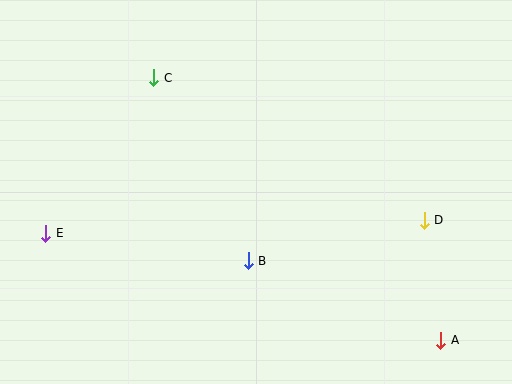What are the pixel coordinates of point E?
Point E is at (46, 233).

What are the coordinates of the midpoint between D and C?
The midpoint between D and C is at (289, 149).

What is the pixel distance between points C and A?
The distance between C and A is 389 pixels.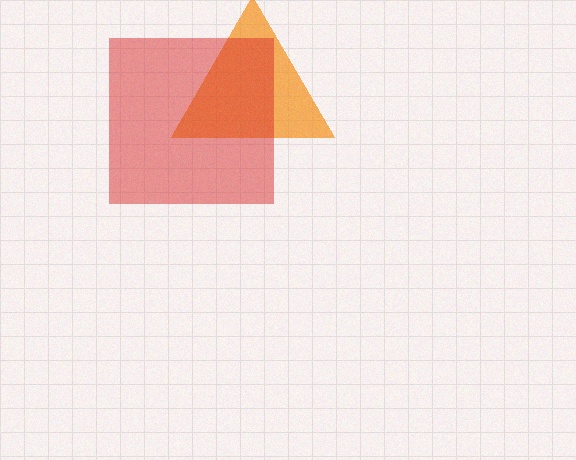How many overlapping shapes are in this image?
There are 2 overlapping shapes in the image.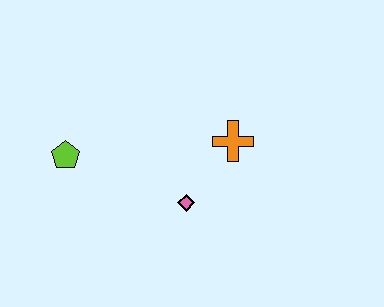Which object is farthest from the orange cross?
The lime pentagon is farthest from the orange cross.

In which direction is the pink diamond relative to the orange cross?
The pink diamond is below the orange cross.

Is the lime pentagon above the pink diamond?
Yes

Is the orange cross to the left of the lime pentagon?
No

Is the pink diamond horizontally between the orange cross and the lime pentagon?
Yes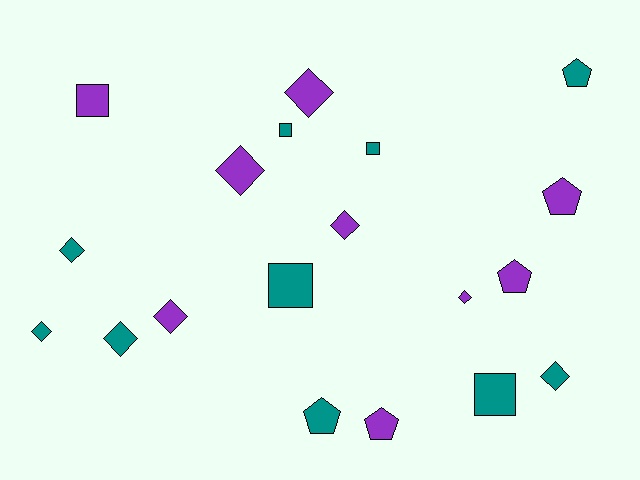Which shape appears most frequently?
Diamond, with 9 objects.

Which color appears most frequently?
Teal, with 10 objects.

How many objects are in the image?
There are 19 objects.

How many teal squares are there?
There are 4 teal squares.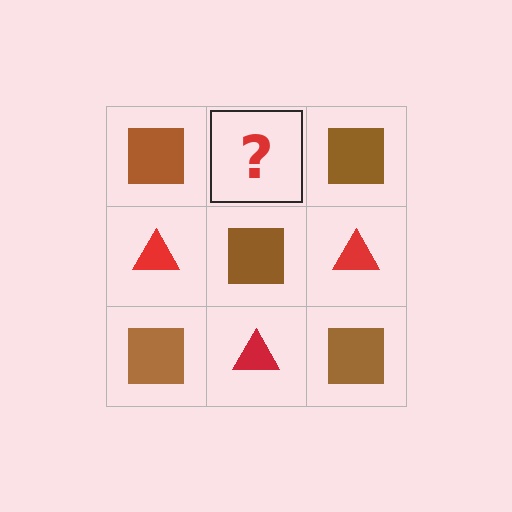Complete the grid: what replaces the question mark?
The question mark should be replaced with a red triangle.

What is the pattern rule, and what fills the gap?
The rule is that it alternates brown square and red triangle in a checkerboard pattern. The gap should be filled with a red triangle.